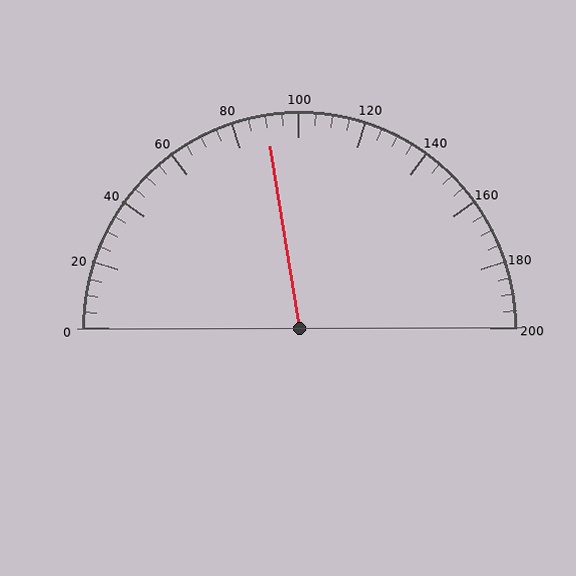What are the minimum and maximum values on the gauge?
The gauge ranges from 0 to 200.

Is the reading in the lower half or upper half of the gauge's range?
The reading is in the lower half of the range (0 to 200).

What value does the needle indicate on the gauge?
The needle indicates approximately 90.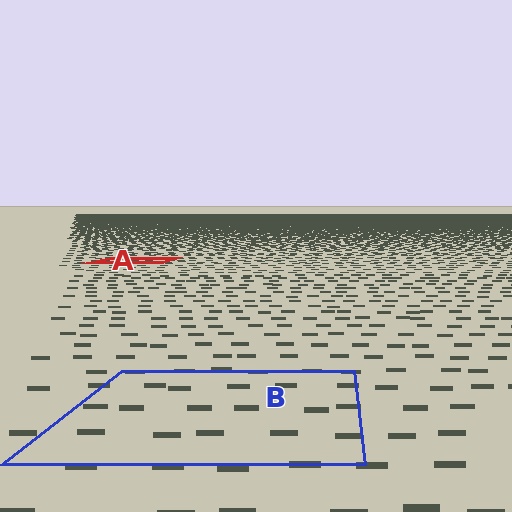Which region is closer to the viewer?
Region B is closer. The texture elements there are larger and more spread out.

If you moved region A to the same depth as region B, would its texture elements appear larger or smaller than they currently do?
They would appear larger. At a closer depth, the same texture elements are projected at a bigger on-screen size.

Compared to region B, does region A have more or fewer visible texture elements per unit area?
Region A has more texture elements per unit area — they are packed more densely because it is farther away.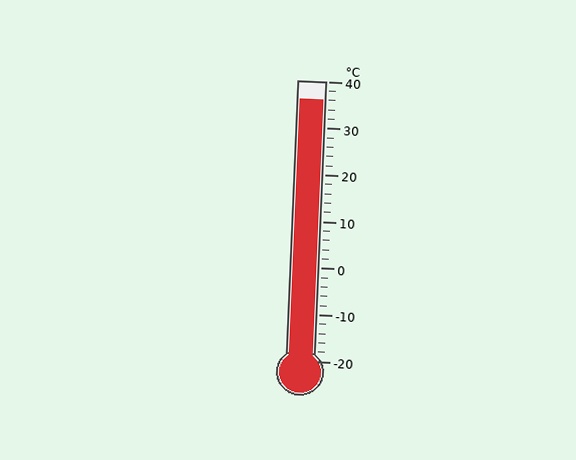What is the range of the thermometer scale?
The thermometer scale ranges from -20°C to 40°C.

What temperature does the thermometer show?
The thermometer shows approximately 36°C.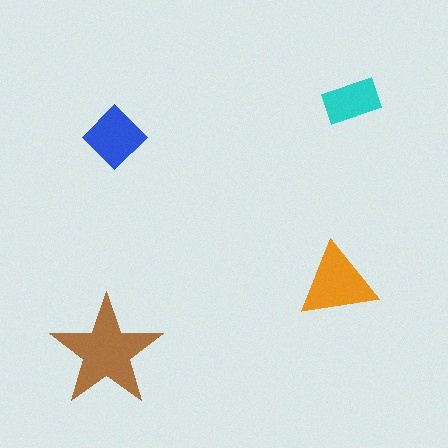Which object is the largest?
The brown star.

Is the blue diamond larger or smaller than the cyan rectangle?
Larger.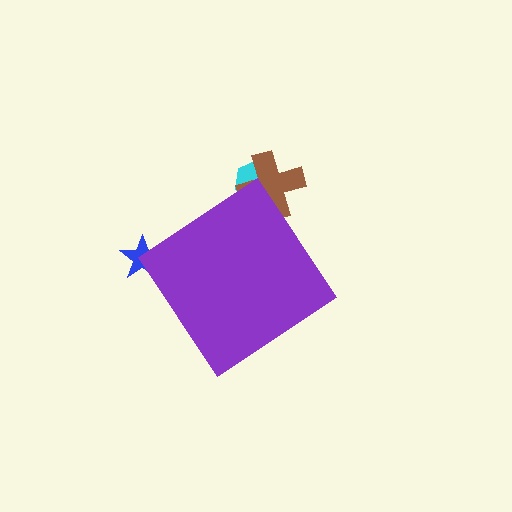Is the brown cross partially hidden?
Yes, the brown cross is partially hidden behind the purple diamond.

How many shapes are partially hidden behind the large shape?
3 shapes are partially hidden.